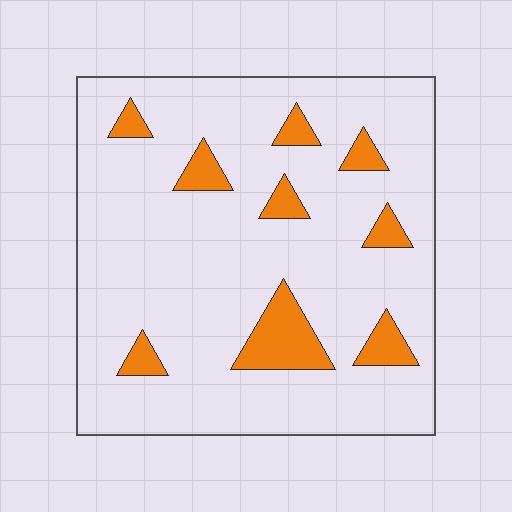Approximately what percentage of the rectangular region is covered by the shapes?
Approximately 10%.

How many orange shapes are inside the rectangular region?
9.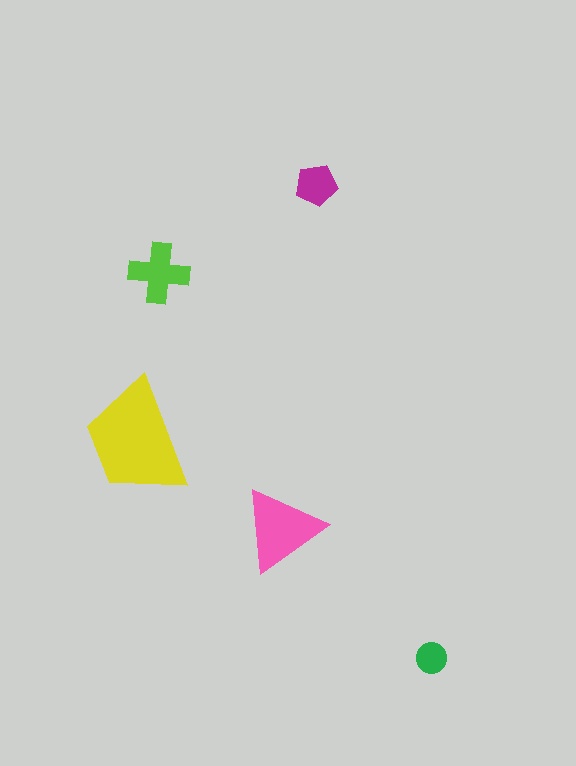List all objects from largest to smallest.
The yellow trapezoid, the pink triangle, the lime cross, the magenta pentagon, the green circle.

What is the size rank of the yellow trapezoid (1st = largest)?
1st.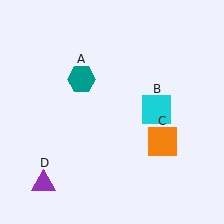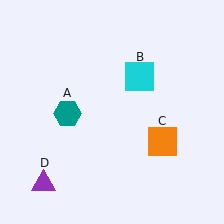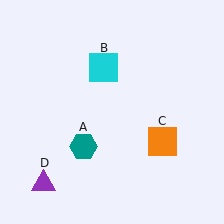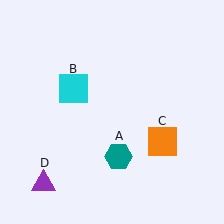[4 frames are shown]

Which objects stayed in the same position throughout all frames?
Orange square (object C) and purple triangle (object D) remained stationary.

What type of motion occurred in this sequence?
The teal hexagon (object A), cyan square (object B) rotated counterclockwise around the center of the scene.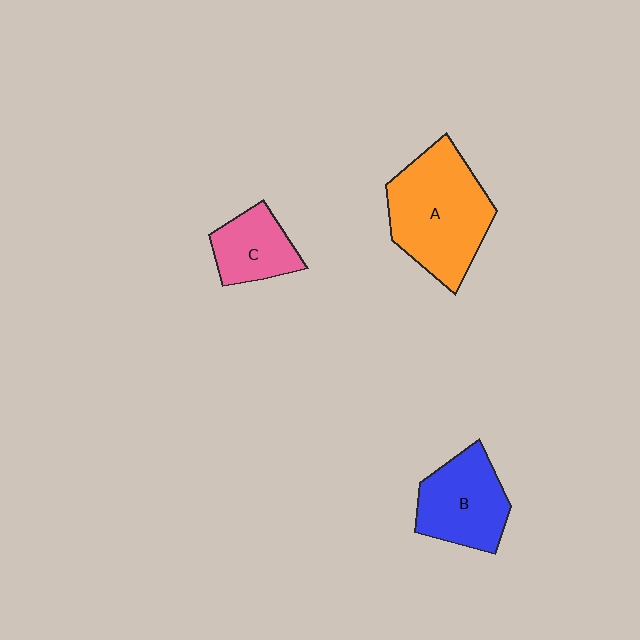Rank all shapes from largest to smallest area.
From largest to smallest: A (orange), B (blue), C (pink).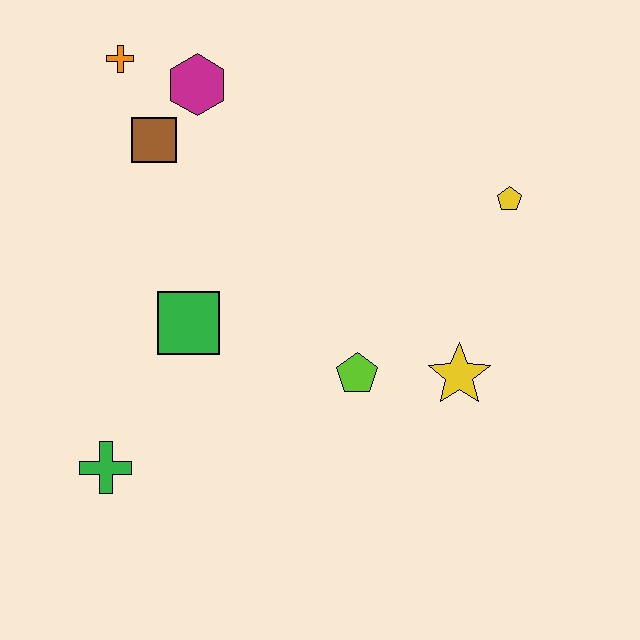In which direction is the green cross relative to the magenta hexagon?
The green cross is below the magenta hexagon.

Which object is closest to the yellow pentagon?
The yellow star is closest to the yellow pentagon.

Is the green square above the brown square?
No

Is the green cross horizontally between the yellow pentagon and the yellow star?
No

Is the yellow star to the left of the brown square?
No